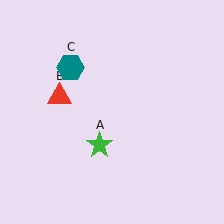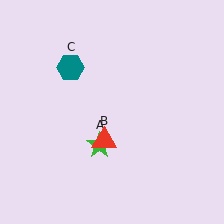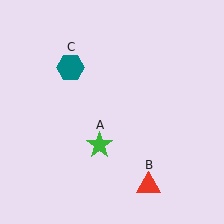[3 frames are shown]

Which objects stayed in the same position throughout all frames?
Green star (object A) and teal hexagon (object C) remained stationary.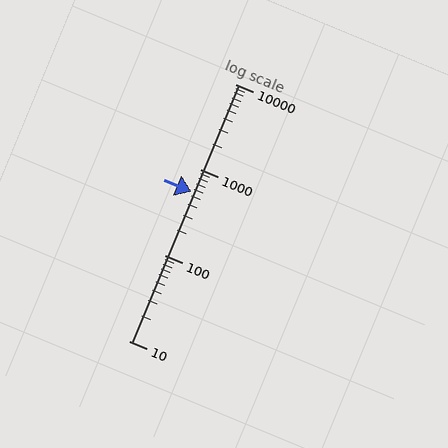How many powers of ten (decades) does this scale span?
The scale spans 3 decades, from 10 to 10000.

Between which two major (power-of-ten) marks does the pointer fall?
The pointer is between 100 and 1000.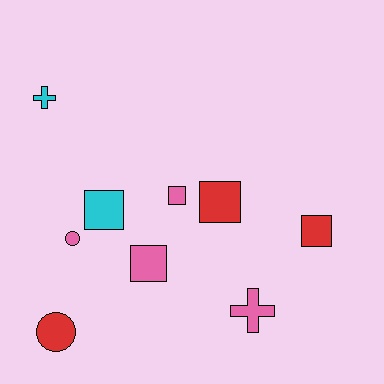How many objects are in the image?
There are 9 objects.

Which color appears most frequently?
Pink, with 4 objects.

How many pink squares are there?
There are 2 pink squares.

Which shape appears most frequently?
Square, with 5 objects.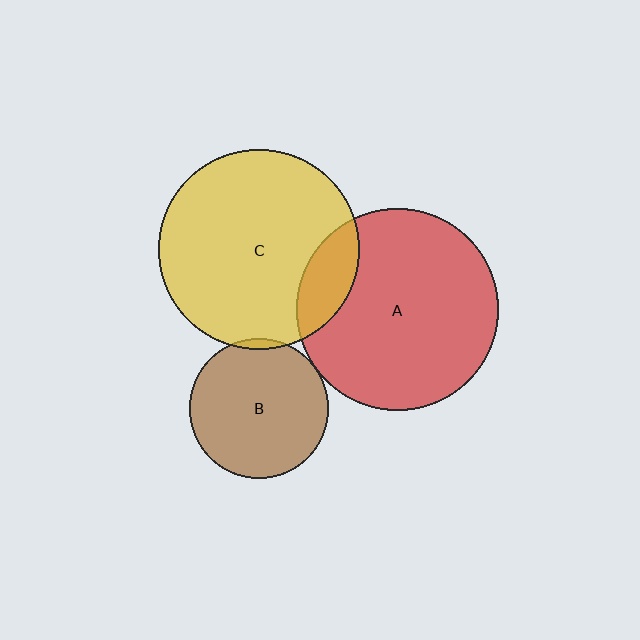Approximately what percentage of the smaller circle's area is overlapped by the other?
Approximately 15%.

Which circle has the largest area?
Circle A (red).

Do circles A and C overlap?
Yes.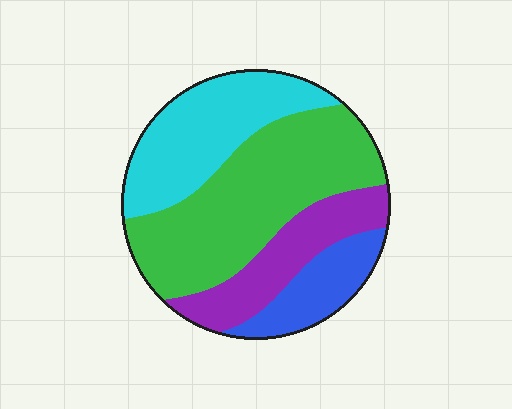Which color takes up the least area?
Blue, at roughly 15%.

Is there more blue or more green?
Green.